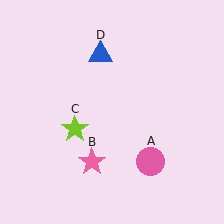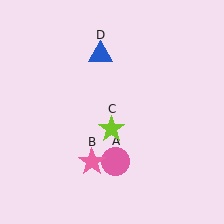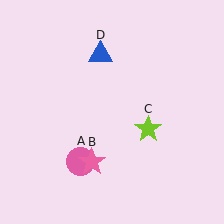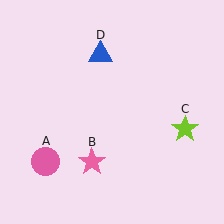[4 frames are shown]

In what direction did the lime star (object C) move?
The lime star (object C) moved right.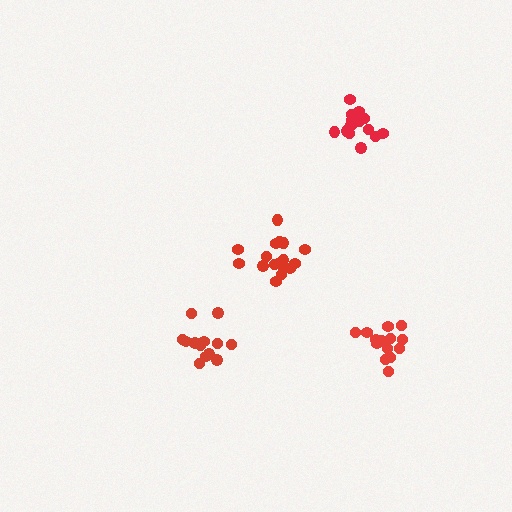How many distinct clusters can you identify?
There are 4 distinct clusters.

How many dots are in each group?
Group 1: 14 dots, Group 2: 18 dots, Group 3: 13 dots, Group 4: 15 dots (60 total).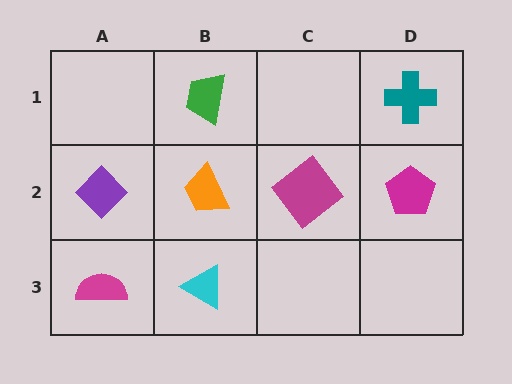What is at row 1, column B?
A green trapezoid.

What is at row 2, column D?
A magenta pentagon.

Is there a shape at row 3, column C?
No, that cell is empty.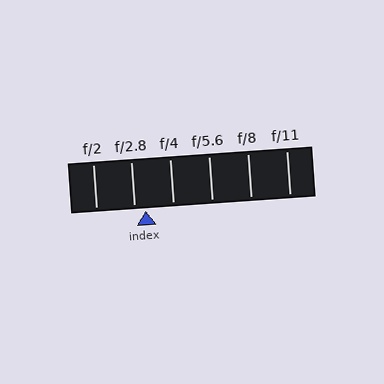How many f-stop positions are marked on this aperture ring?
There are 6 f-stop positions marked.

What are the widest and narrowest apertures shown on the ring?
The widest aperture shown is f/2 and the narrowest is f/11.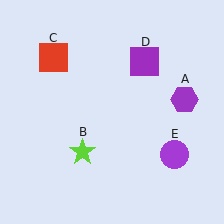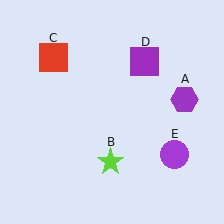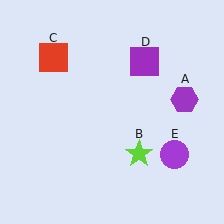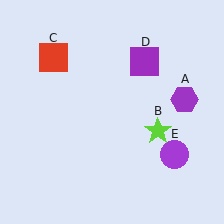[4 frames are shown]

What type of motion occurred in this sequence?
The lime star (object B) rotated counterclockwise around the center of the scene.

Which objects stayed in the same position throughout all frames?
Purple hexagon (object A) and red square (object C) and purple square (object D) and purple circle (object E) remained stationary.